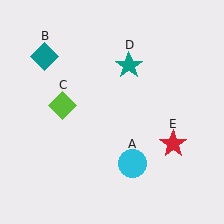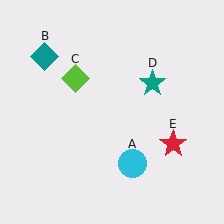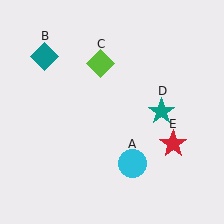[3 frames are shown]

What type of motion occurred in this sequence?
The lime diamond (object C), teal star (object D) rotated clockwise around the center of the scene.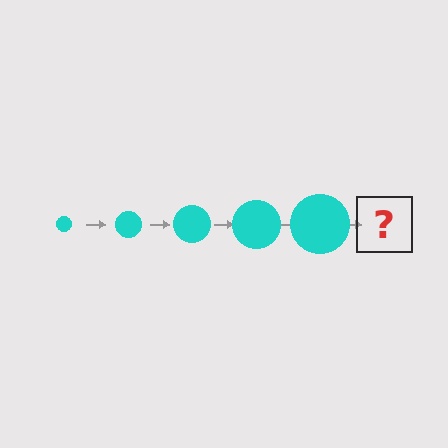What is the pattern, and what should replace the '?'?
The pattern is that the circle gets progressively larger each step. The '?' should be a cyan circle, larger than the previous one.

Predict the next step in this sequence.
The next step is a cyan circle, larger than the previous one.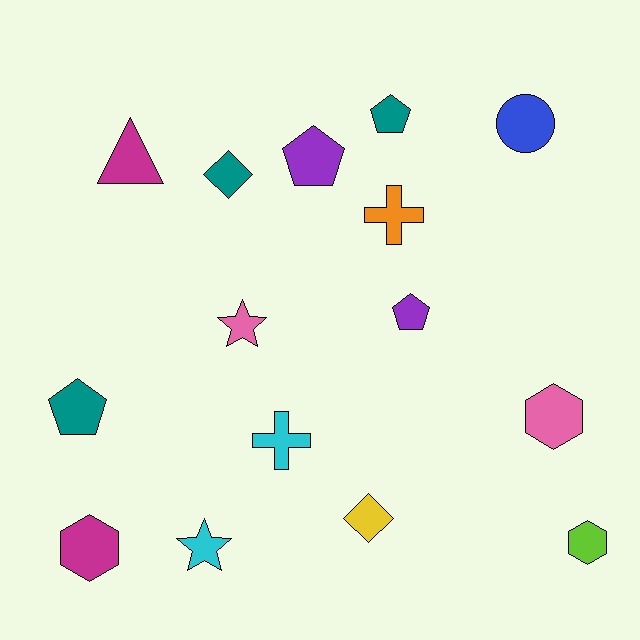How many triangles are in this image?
There is 1 triangle.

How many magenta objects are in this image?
There are 2 magenta objects.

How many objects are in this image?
There are 15 objects.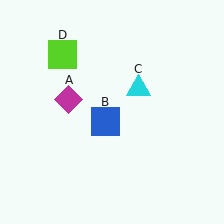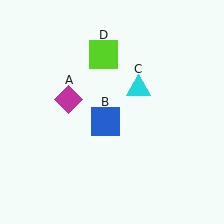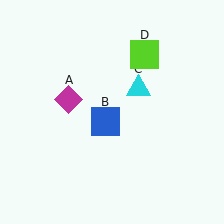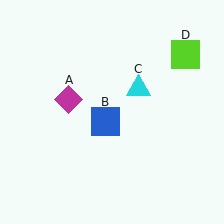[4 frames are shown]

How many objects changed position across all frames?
1 object changed position: lime square (object D).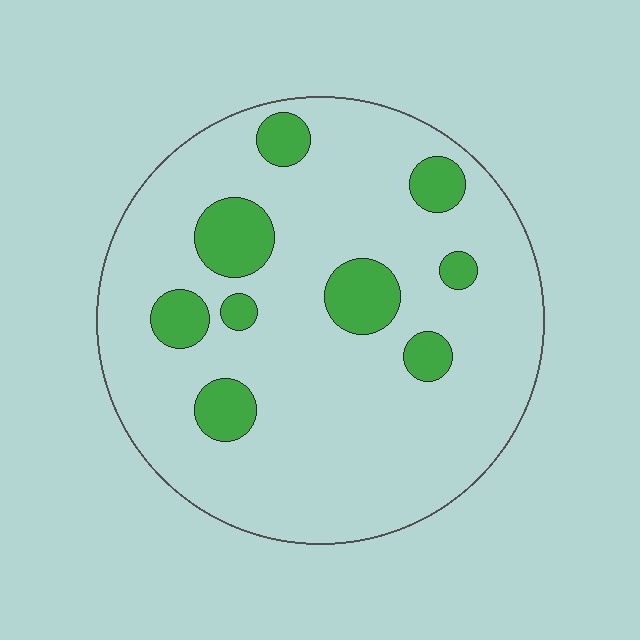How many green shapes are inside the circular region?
9.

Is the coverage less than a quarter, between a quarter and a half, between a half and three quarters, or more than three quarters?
Less than a quarter.